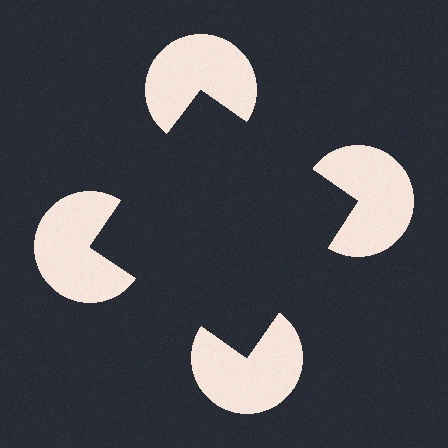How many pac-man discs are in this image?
There are 4 — one at each vertex of the illusory square.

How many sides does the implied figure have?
4 sides.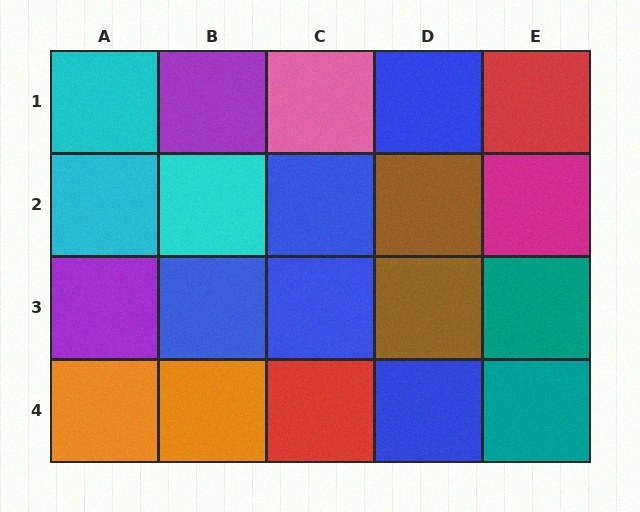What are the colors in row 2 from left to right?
Cyan, cyan, blue, brown, magenta.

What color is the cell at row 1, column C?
Pink.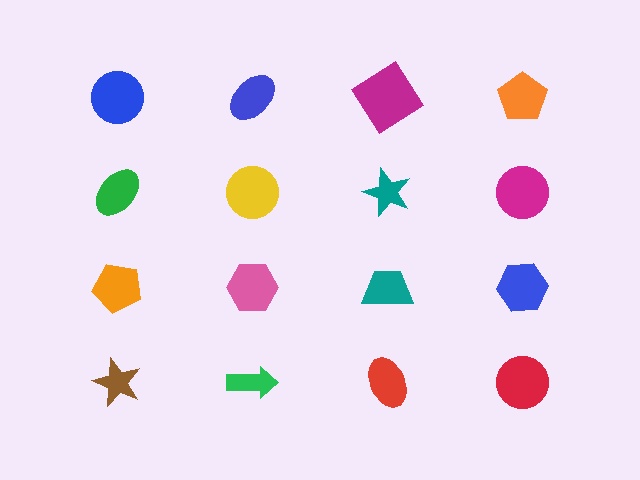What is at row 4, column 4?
A red circle.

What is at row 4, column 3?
A red ellipse.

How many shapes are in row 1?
4 shapes.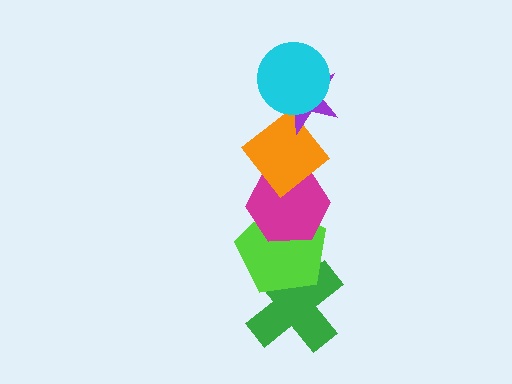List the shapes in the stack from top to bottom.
From top to bottom: the cyan circle, the purple star, the orange diamond, the magenta hexagon, the lime pentagon, the green cross.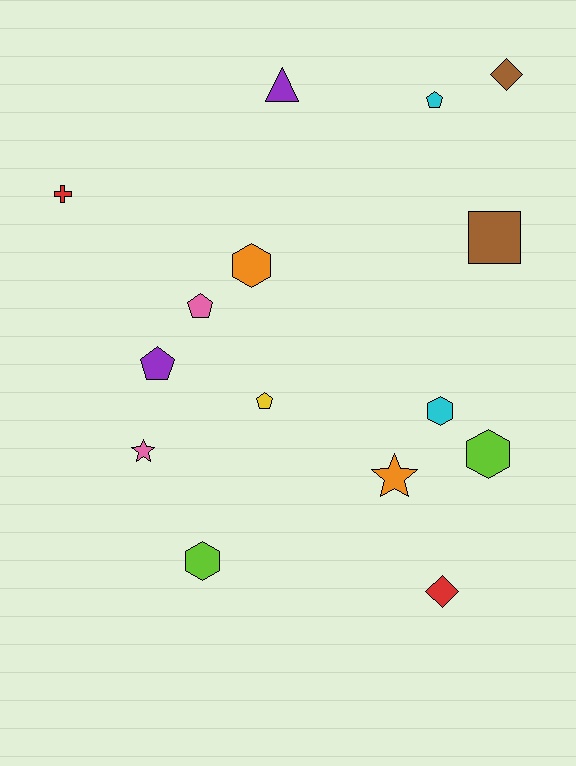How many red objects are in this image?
There are 2 red objects.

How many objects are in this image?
There are 15 objects.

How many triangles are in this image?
There is 1 triangle.